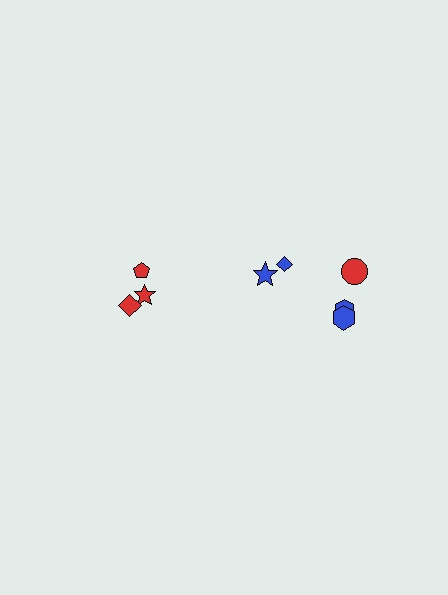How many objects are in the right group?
There are 5 objects.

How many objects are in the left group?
There are 3 objects.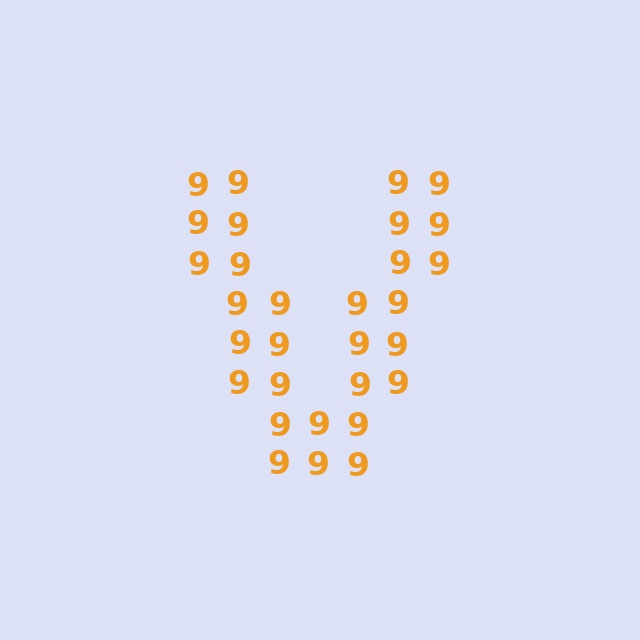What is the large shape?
The large shape is the letter V.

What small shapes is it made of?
It is made of small digit 9's.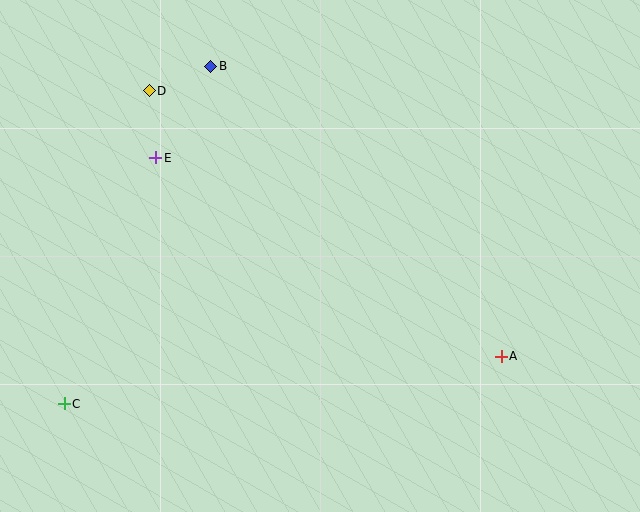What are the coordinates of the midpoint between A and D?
The midpoint between A and D is at (325, 224).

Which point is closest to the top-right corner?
Point A is closest to the top-right corner.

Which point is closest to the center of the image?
Point E at (156, 158) is closest to the center.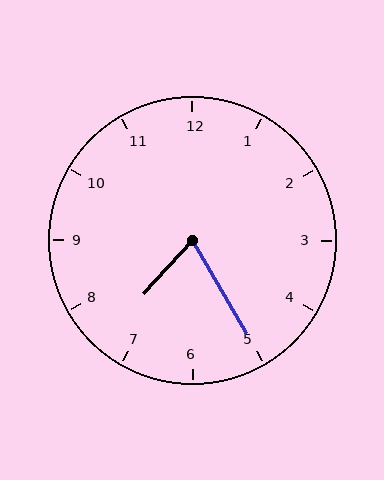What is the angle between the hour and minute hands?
Approximately 72 degrees.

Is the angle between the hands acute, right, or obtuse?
It is acute.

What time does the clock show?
7:25.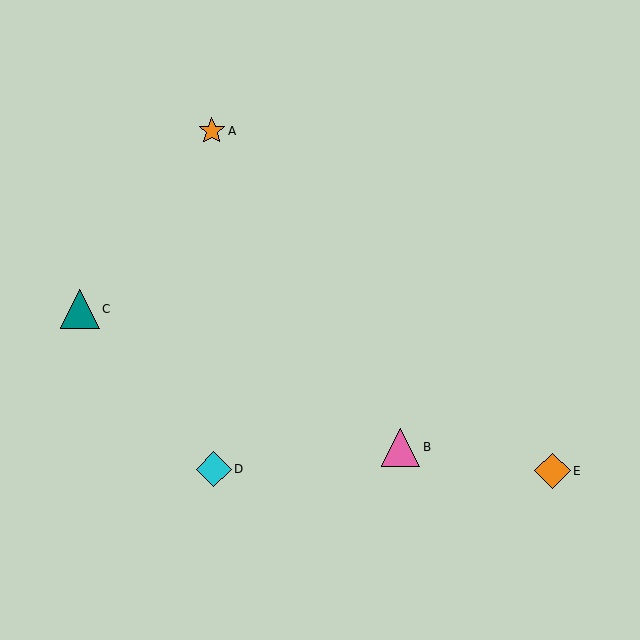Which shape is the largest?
The teal triangle (labeled C) is the largest.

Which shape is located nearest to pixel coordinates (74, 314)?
The teal triangle (labeled C) at (80, 309) is nearest to that location.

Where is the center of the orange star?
The center of the orange star is at (212, 131).